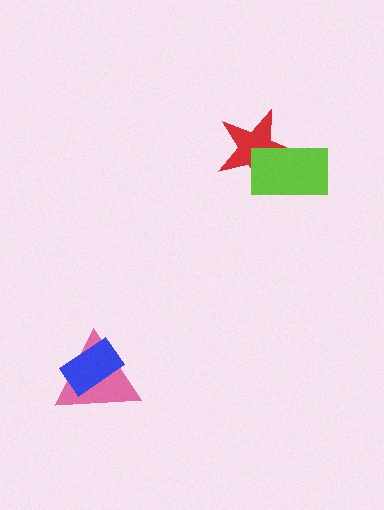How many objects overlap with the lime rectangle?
1 object overlaps with the lime rectangle.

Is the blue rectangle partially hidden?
No, no other shape covers it.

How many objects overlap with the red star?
1 object overlaps with the red star.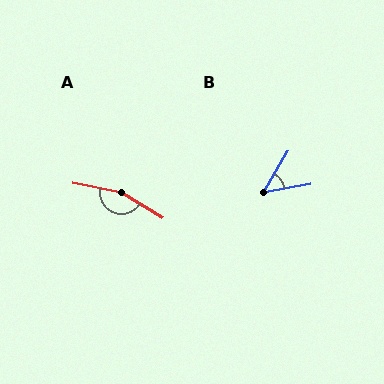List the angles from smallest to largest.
B (49°), A (159°).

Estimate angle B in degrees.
Approximately 49 degrees.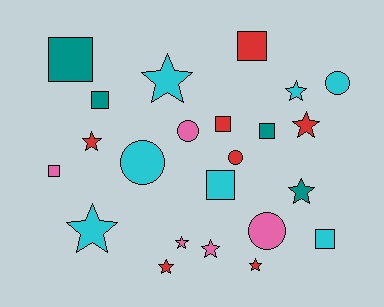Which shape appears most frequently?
Star, with 10 objects.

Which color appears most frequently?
Red, with 7 objects.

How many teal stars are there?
There is 1 teal star.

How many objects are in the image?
There are 23 objects.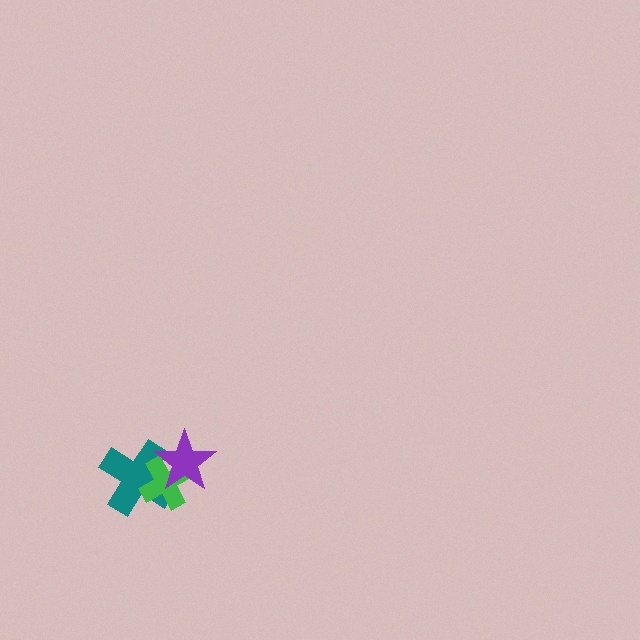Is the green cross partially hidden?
Yes, it is partially covered by another shape.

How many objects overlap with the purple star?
2 objects overlap with the purple star.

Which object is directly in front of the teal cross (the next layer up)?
The green cross is directly in front of the teal cross.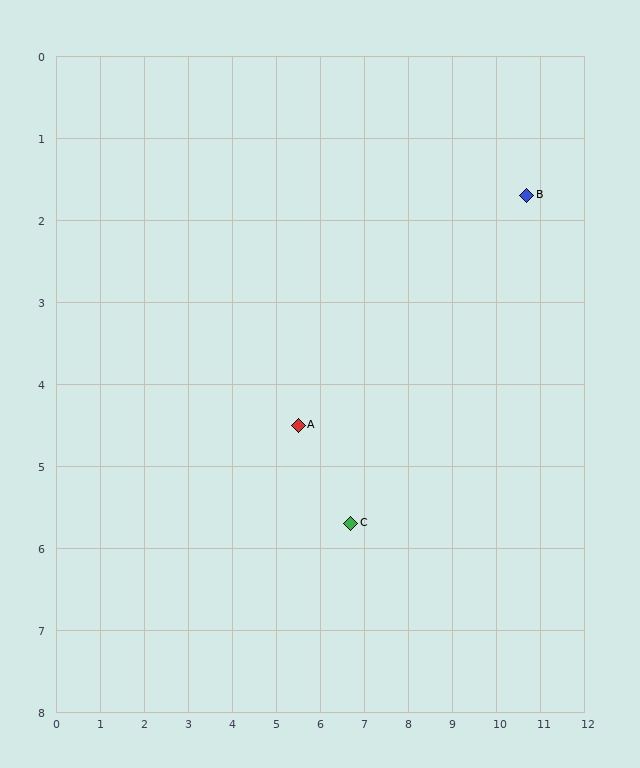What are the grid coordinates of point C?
Point C is at approximately (6.7, 5.7).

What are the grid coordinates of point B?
Point B is at approximately (10.7, 1.7).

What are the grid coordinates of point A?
Point A is at approximately (5.5, 4.5).